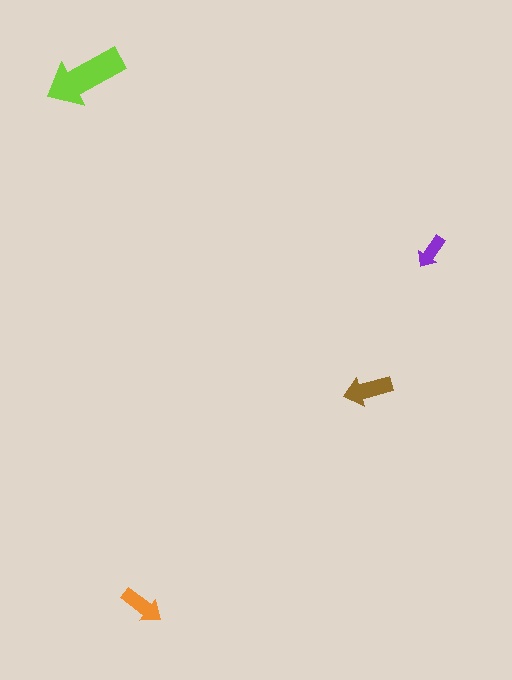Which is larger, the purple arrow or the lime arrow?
The lime one.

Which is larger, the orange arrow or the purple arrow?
The orange one.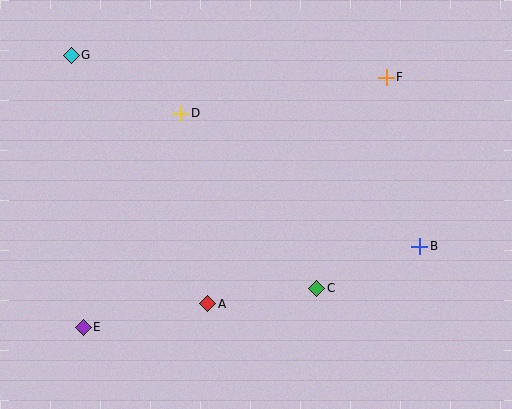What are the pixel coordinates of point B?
Point B is at (420, 246).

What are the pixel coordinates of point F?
Point F is at (386, 77).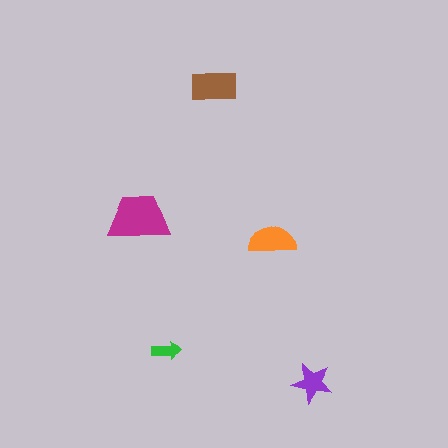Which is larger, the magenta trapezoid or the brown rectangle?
The magenta trapezoid.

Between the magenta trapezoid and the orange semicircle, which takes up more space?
The magenta trapezoid.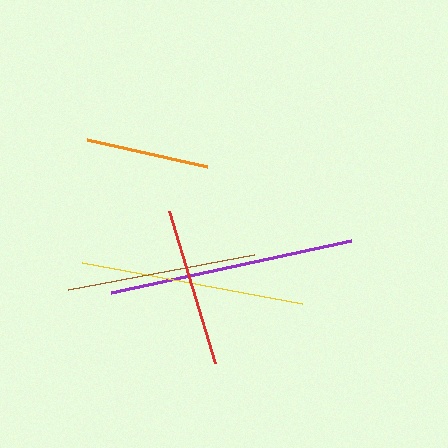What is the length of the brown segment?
The brown segment is approximately 190 pixels long.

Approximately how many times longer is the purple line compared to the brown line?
The purple line is approximately 1.3 times the length of the brown line.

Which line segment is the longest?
The purple line is the longest at approximately 246 pixels.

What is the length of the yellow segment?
The yellow segment is approximately 224 pixels long.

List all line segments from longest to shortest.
From longest to shortest: purple, yellow, brown, red, orange.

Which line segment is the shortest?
The orange line is the shortest at approximately 122 pixels.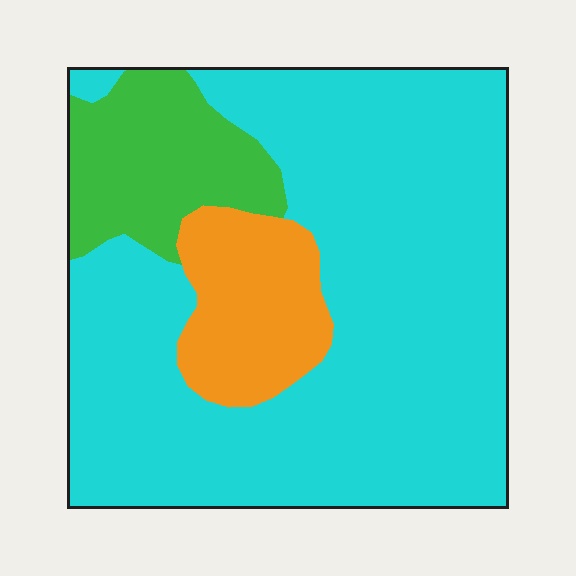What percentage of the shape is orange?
Orange takes up less than a sixth of the shape.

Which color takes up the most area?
Cyan, at roughly 75%.